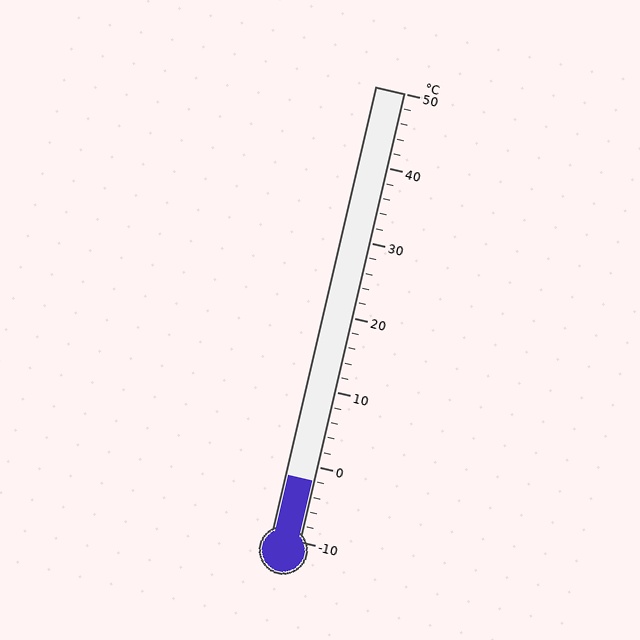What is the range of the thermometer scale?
The thermometer scale ranges from -10°C to 50°C.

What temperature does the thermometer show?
The thermometer shows approximately -2°C.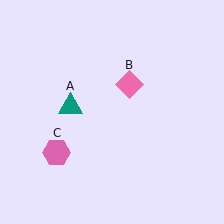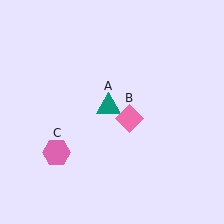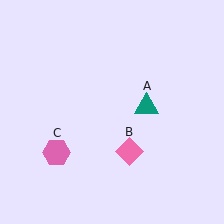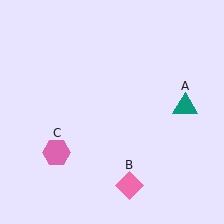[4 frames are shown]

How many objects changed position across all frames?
2 objects changed position: teal triangle (object A), pink diamond (object B).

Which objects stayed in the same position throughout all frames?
Pink hexagon (object C) remained stationary.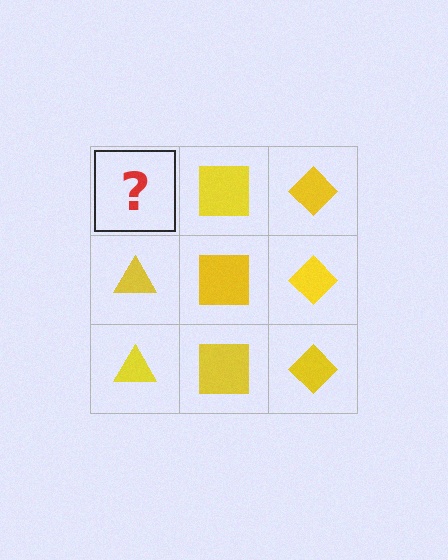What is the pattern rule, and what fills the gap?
The rule is that each column has a consistent shape. The gap should be filled with a yellow triangle.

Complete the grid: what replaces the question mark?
The question mark should be replaced with a yellow triangle.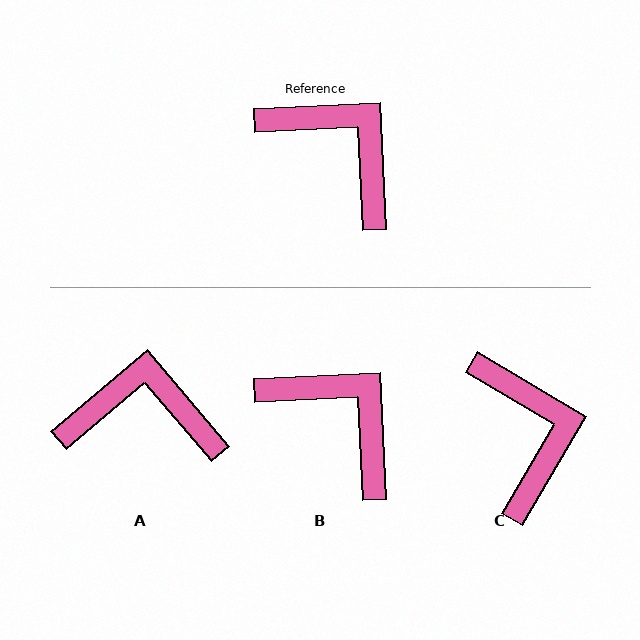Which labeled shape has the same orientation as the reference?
B.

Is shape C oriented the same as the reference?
No, it is off by about 33 degrees.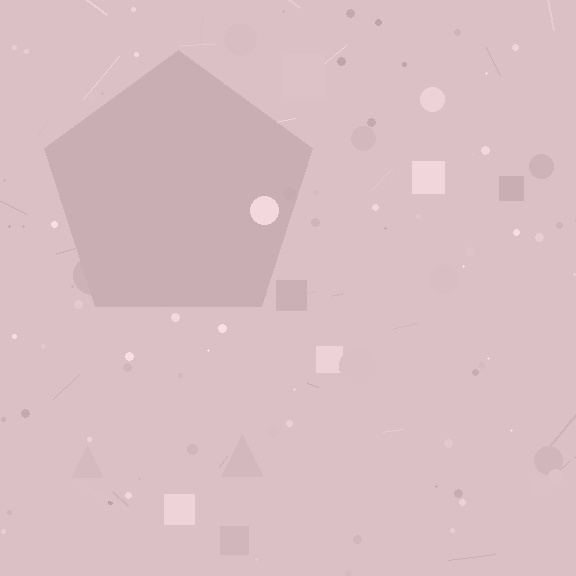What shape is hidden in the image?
A pentagon is hidden in the image.